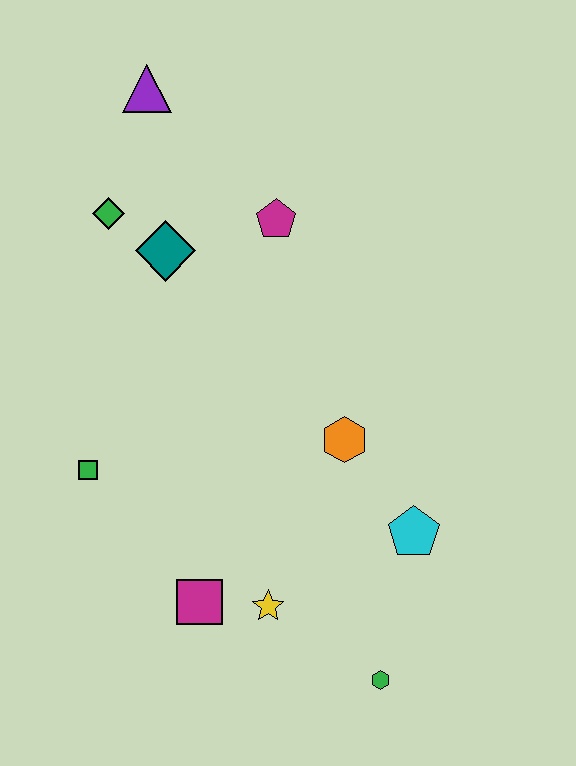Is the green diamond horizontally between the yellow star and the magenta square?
No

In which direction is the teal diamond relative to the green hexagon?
The teal diamond is above the green hexagon.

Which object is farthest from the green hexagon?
The purple triangle is farthest from the green hexagon.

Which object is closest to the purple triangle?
The green diamond is closest to the purple triangle.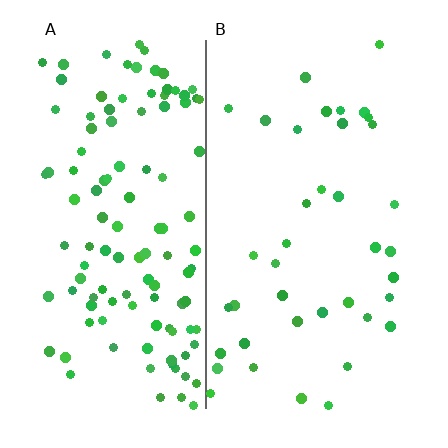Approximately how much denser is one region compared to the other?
Approximately 3.0× — region A over region B.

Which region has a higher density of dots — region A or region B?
A (the left).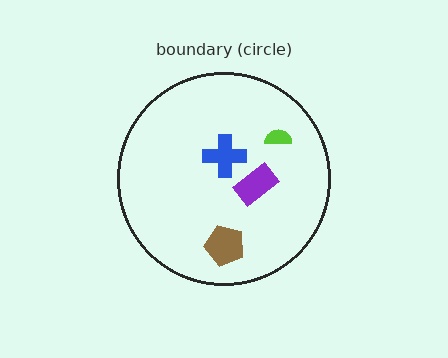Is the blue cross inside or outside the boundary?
Inside.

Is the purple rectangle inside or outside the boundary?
Inside.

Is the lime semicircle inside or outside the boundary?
Inside.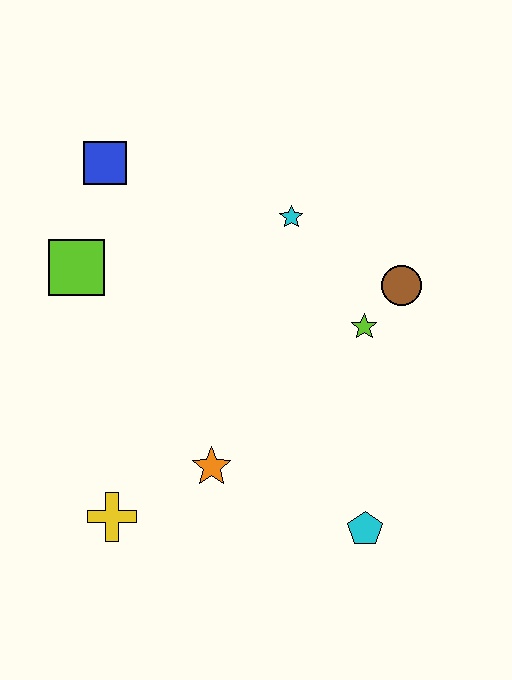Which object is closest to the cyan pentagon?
The orange star is closest to the cyan pentagon.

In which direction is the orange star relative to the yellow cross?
The orange star is to the right of the yellow cross.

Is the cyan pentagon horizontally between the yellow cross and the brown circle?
Yes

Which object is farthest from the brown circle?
The yellow cross is farthest from the brown circle.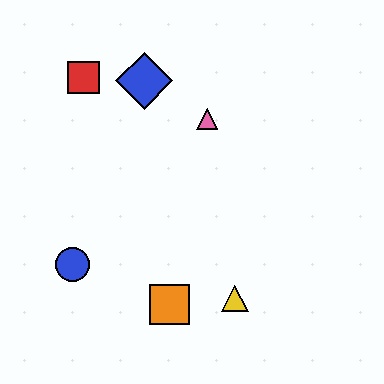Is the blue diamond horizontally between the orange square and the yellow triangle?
No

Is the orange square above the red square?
No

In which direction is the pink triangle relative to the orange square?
The pink triangle is above the orange square.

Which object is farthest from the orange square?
The red square is farthest from the orange square.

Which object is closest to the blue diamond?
The red square is closest to the blue diamond.